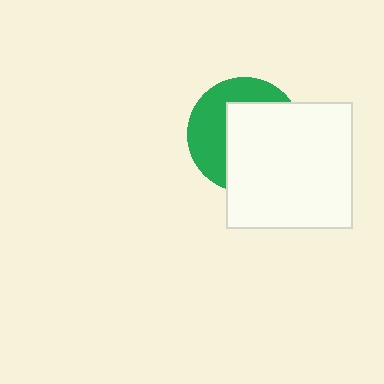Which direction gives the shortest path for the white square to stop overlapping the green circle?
Moving toward the lower-right gives the shortest separation.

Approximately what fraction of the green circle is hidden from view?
Roughly 59% of the green circle is hidden behind the white square.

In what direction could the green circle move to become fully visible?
The green circle could move toward the upper-left. That would shift it out from behind the white square entirely.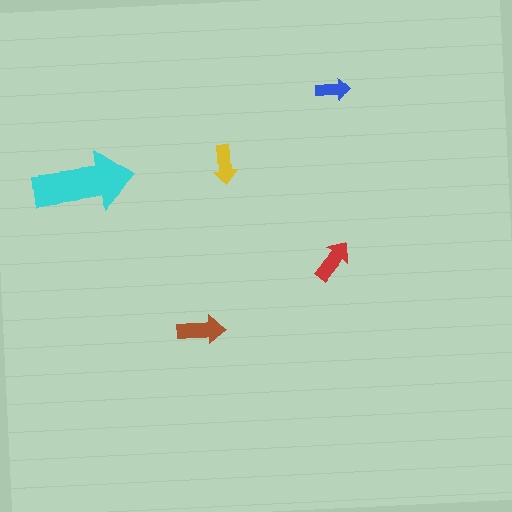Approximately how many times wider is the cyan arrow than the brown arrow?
About 2 times wider.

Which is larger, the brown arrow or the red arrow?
The brown one.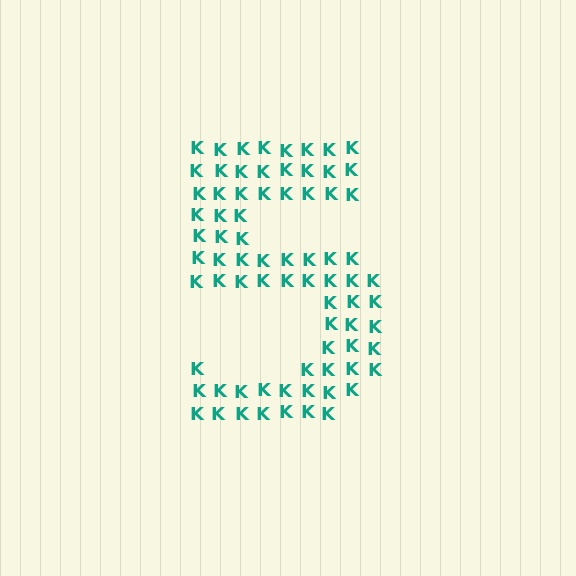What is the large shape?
The large shape is the digit 5.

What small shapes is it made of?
It is made of small letter K's.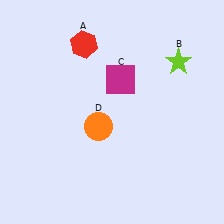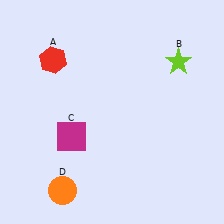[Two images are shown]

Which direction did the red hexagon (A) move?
The red hexagon (A) moved left.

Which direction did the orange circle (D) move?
The orange circle (D) moved down.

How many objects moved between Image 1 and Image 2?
3 objects moved between the two images.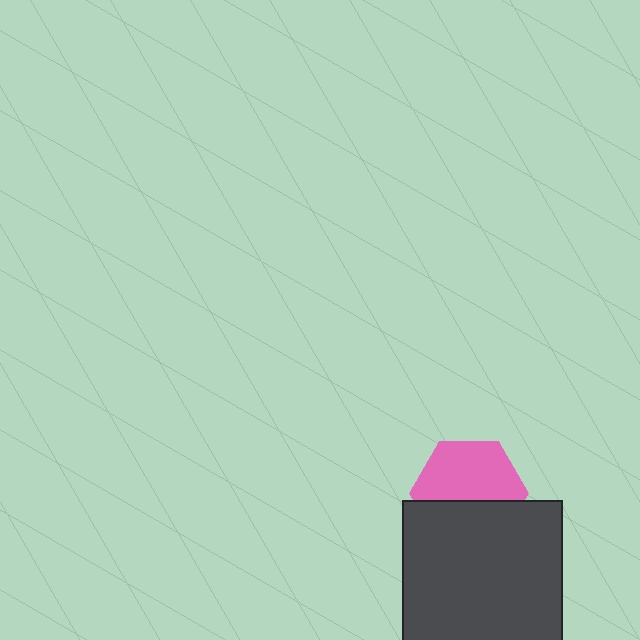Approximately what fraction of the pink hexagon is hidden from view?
Roughly 42% of the pink hexagon is hidden behind the dark gray rectangle.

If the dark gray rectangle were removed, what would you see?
You would see the complete pink hexagon.